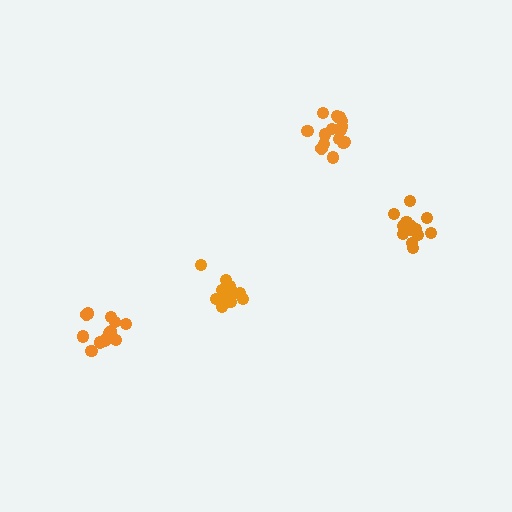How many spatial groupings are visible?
There are 4 spatial groupings.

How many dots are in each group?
Group 1: 15 dots, Group 2: 16 dots, Group 3: 15 dots, Group 4: 16 dots (62 total).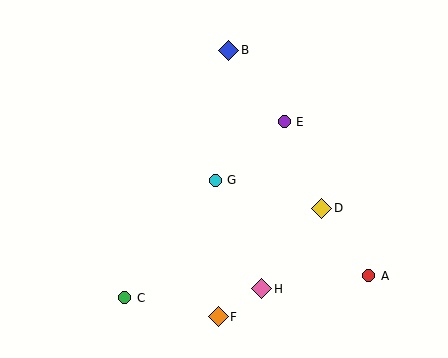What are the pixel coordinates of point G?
Point G is at (215, 180).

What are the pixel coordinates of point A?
Point A is at (369, 276).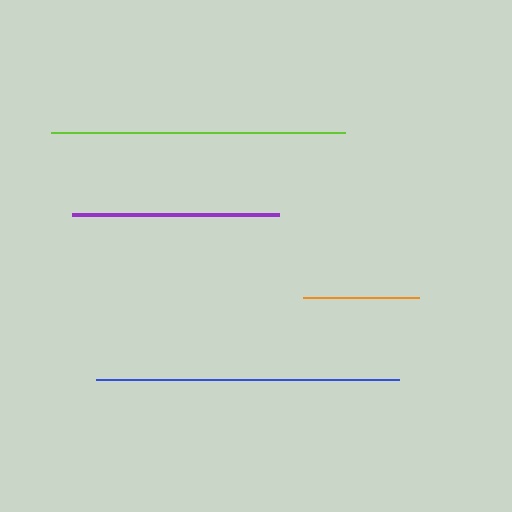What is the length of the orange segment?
The orange segment is approximately 116 pixels long.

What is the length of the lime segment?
The lime segment is approximately 294 pixels long.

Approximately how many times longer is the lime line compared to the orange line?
The lime line is approximately 2.5 times the length of the orange line.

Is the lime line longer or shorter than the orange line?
The lime line is longer than the orange line.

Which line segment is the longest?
The blue line is the longest at approximately 304 pixels.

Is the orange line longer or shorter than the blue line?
The blue line is longer than the orange line.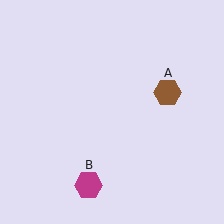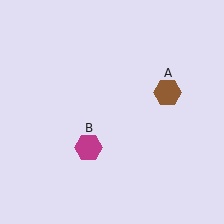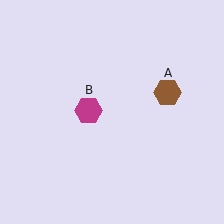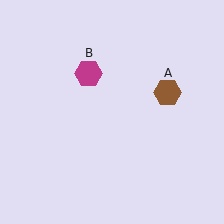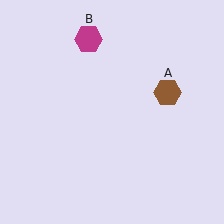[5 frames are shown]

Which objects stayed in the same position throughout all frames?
Brown hexagon (object A) remained stationary.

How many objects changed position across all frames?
1 object changed position: magenta hexagon (object B).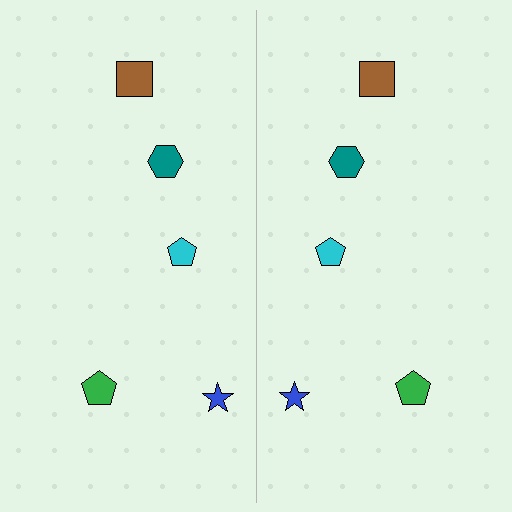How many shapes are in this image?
There are 10 shapes in this image.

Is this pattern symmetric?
Yes, this pattern has bilateral (reflection) symmetry.